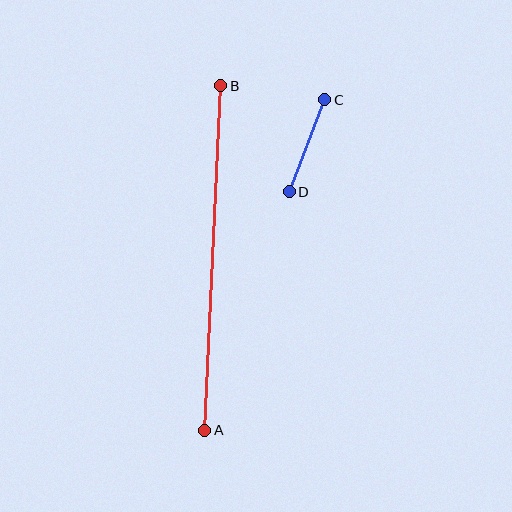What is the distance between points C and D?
The distance is approximately 98 pixels.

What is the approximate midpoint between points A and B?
The midpoint is at approximately (213, 258) pixels.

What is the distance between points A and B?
The distance is approximately 345 pixels.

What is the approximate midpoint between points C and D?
The midpoint is at approximately (307, 146) pixels.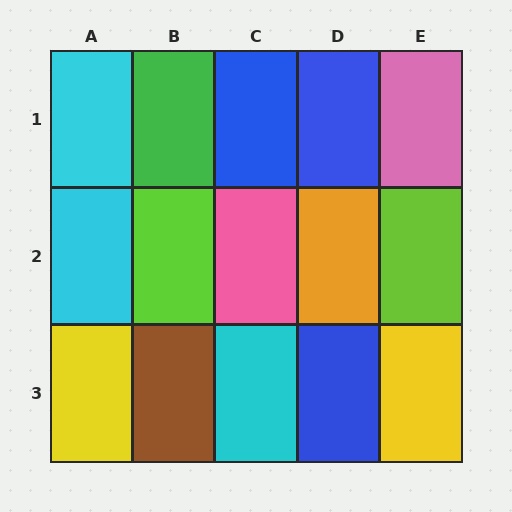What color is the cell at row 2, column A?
Cyan.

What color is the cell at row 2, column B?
Lime.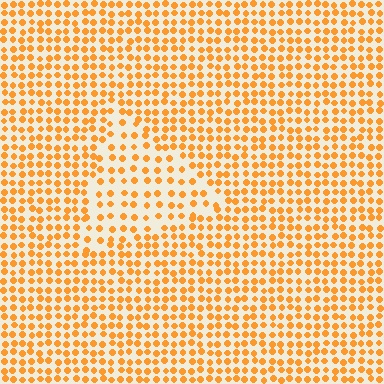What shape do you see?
I see a triangle.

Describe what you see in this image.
The image contains small orange elements arranged at two different densities. A triangle-shaped region is visible where the elements are less densely packed than the surrounding area.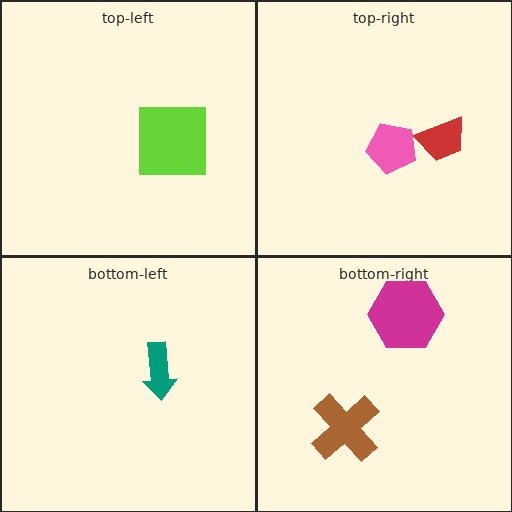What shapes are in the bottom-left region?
The teal arrow.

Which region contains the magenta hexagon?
The bottom-right region.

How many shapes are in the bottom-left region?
1.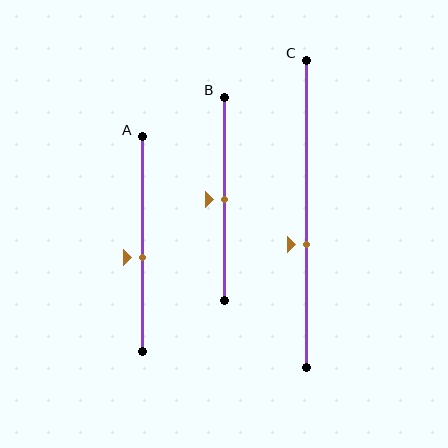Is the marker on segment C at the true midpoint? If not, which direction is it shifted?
No, the marker on segment C is shifted downward by about 10% of the segment length.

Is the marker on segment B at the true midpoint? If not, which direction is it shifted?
Yes, the marker on segment B is at the true midpoint.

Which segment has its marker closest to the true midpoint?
Segment B has its marker closest to the true midpoint.